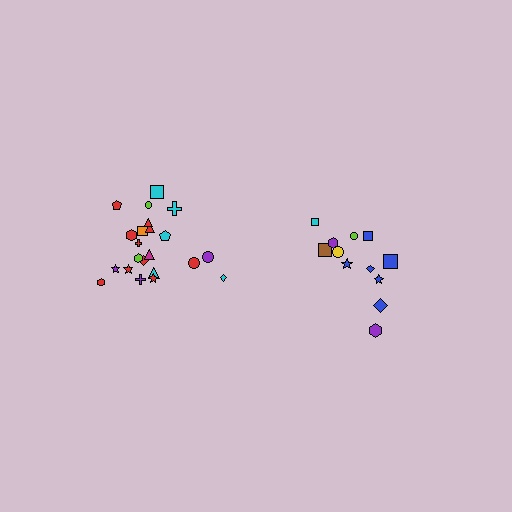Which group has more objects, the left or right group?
The left group.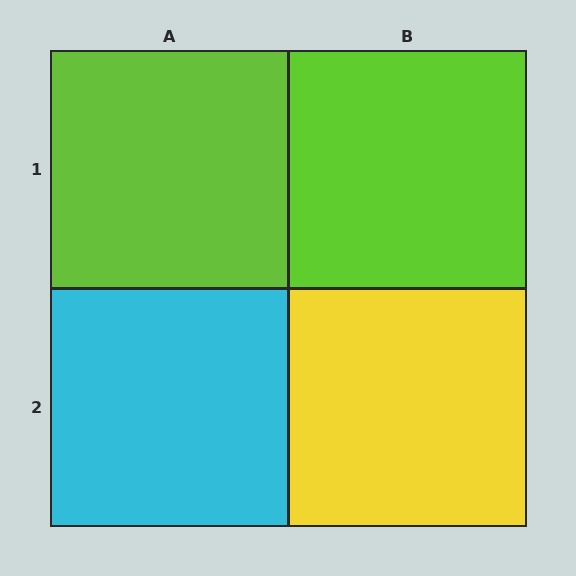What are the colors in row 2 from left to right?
Cyan, yellow.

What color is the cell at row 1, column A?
Lime.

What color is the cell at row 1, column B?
Lime.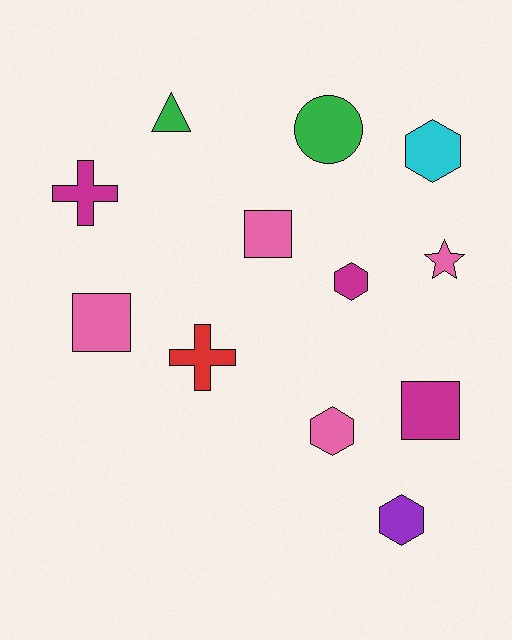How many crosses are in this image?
There are 2 crosses.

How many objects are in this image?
There are 12 objects.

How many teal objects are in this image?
There are no teal objects.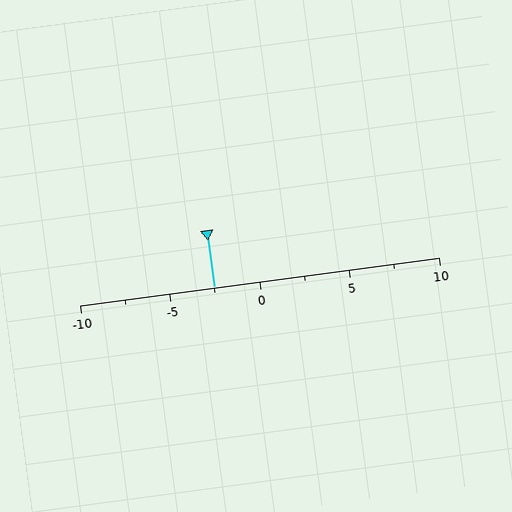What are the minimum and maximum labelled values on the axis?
The axis runs from -10 to 10.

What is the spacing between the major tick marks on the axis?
The major ticks are spaced 5 apart.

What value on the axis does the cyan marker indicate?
The marker indicates approximately -2.5.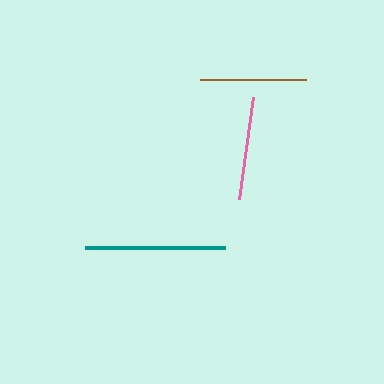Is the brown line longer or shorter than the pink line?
The brown line is longer than the pink line.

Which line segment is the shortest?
The pink line is the shortest at approximately 102 pixels.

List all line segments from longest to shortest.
From longest to shortest: teal, brown, pink.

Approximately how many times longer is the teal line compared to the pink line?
The teal line is approximately 1.4 times the length of the pink line.